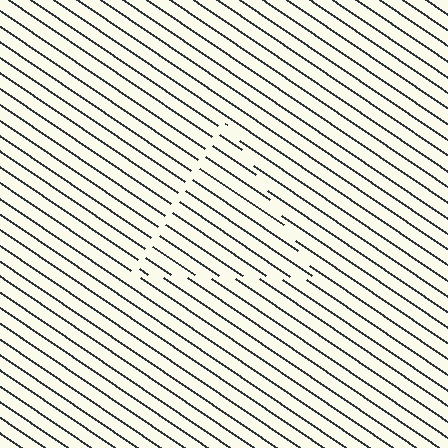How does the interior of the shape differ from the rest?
The interior of the shape contains the same grating, shifted by half a period — the contour is defined by the phase discontinuity where line-ends from the inner and outer gratings abut.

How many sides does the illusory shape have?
3 sides — the line-ends trace a triangle.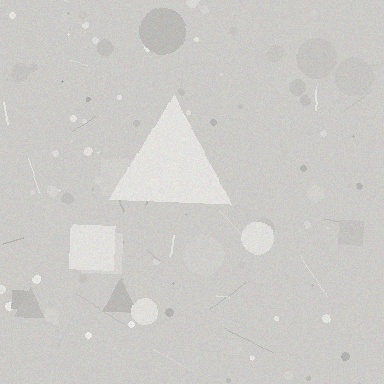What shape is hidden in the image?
A triangle is hidden in the image.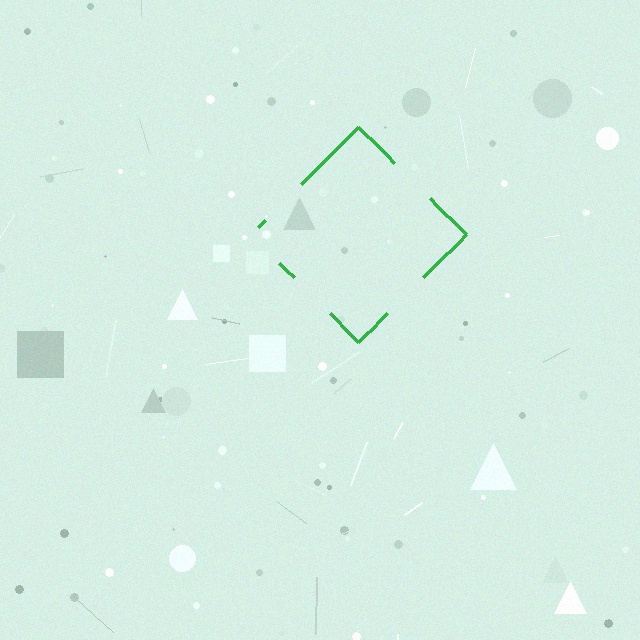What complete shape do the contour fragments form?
The contour fragments form a diamond.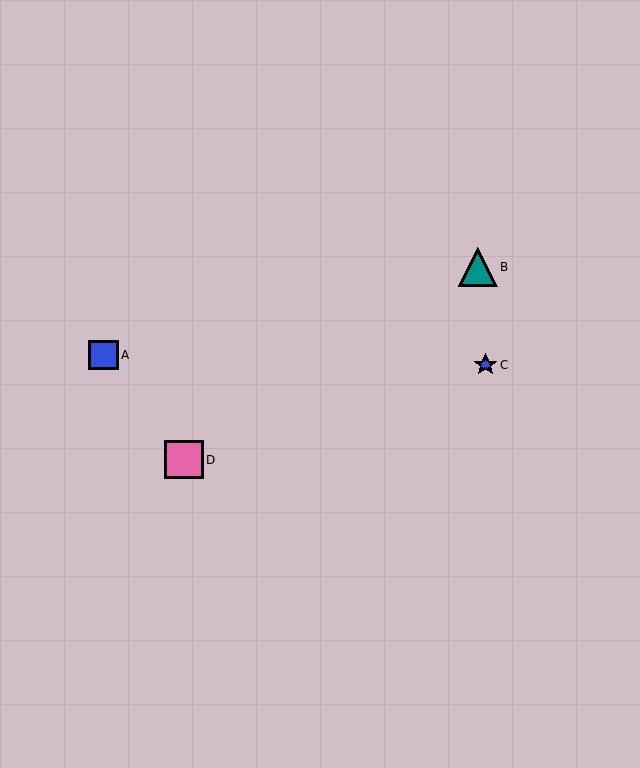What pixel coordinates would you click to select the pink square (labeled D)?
Click at (184, 460) to select the pink square D.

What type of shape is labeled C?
Shape C is a blue star.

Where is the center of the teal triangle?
The center of the teal triangle is at (478, 267).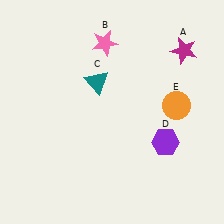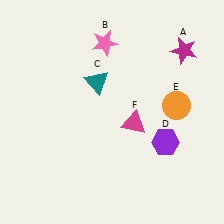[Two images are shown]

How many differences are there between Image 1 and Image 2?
There is 1 difference between the two images.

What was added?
A magenta triangle (F) was added in Image 2.